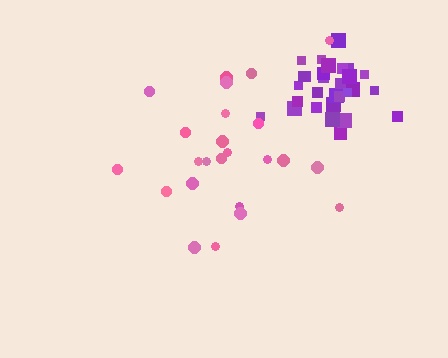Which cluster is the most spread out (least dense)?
Pink.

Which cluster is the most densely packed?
Purple.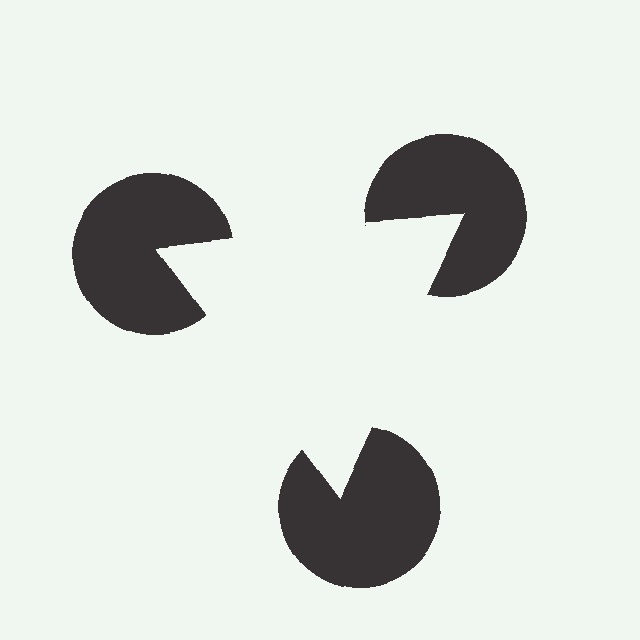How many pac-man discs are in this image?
There are 3 — one at each vertex of the illusory triangle.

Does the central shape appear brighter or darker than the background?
It typically appears slightly brighter than the background, even though no actual brightness change is drawn.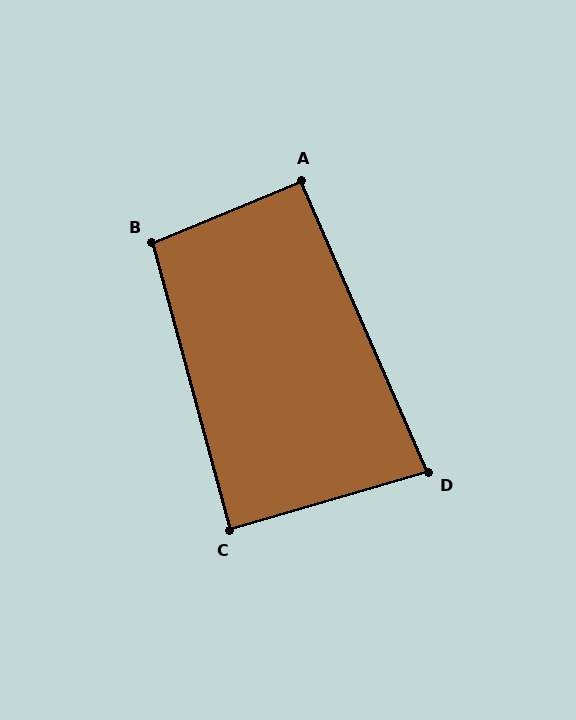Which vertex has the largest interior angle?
B, at approximately 97 degrees.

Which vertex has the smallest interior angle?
D, at approximately 83 degrees.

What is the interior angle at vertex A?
Approximately 91 degrees (approximately right).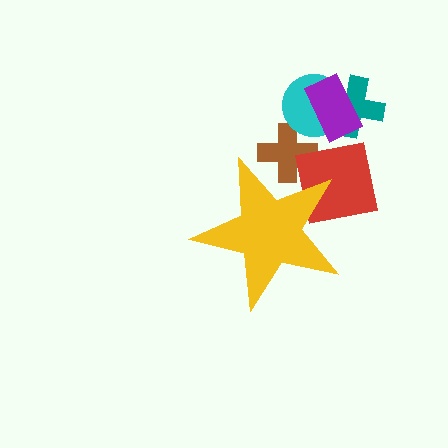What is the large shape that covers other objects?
A yellow star.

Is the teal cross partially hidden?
No, the teal cross is fully visible.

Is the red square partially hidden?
Yes, the red square is partially hidden behind the yellow star.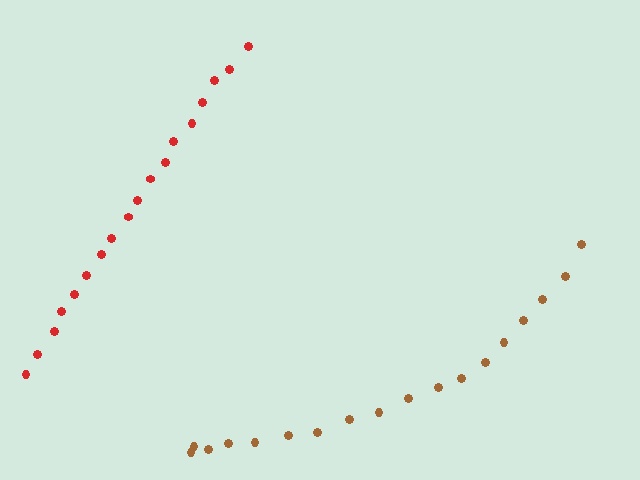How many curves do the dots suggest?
There are 2 distinct paths.